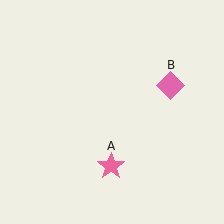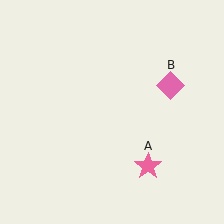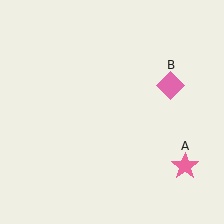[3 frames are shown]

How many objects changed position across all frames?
1 object changed position: pink star (object A).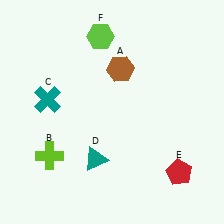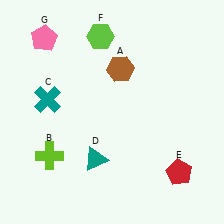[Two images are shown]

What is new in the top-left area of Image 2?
A pink pentagon (G) was added in the top-left area of Image 2.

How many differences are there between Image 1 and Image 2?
There is 1 difference between the two images.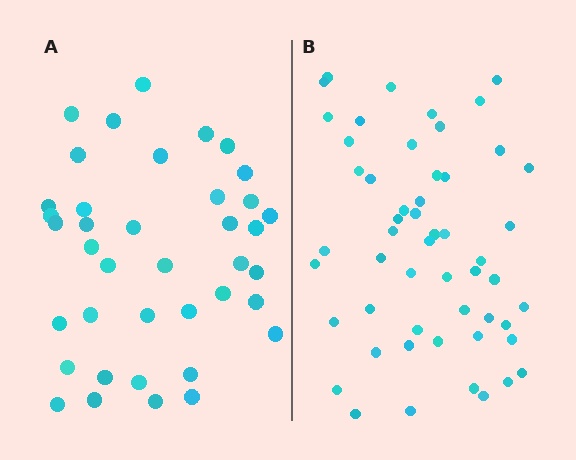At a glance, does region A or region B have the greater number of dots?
Region B (the right region) has more dots.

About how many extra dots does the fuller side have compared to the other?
Region B has approximately 15 more dots than region A.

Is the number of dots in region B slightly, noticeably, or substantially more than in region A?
Region B has noticeably more, but not dramatically so. The ratio is roughly 1.4 to 1.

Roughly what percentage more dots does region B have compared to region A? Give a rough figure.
About 35% more.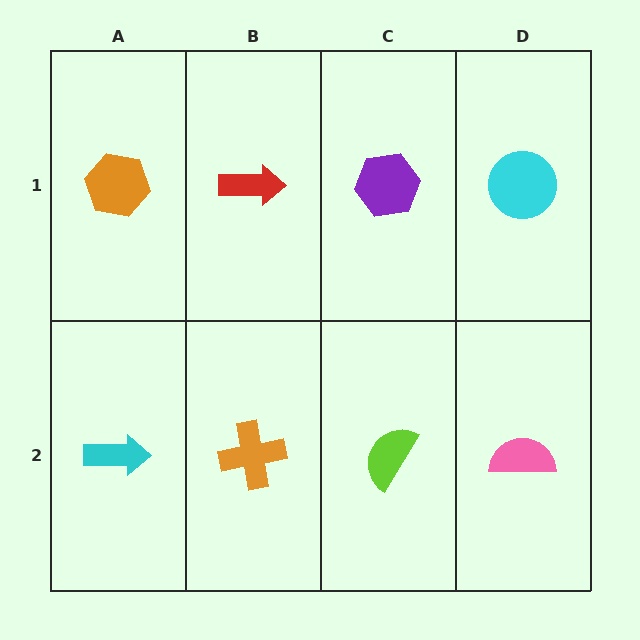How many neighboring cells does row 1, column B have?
3.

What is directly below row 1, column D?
A pink semicircle.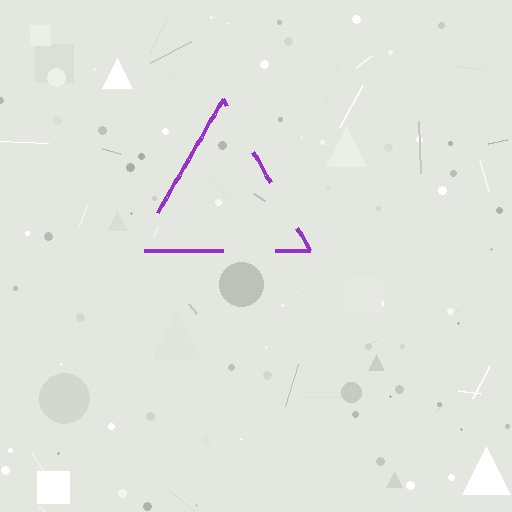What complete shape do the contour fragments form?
The contour fragments form a triangle.